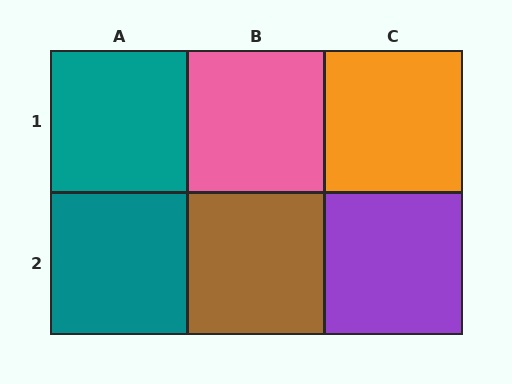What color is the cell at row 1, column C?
Orange.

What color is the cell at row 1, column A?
Teal.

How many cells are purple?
1 cell is purple.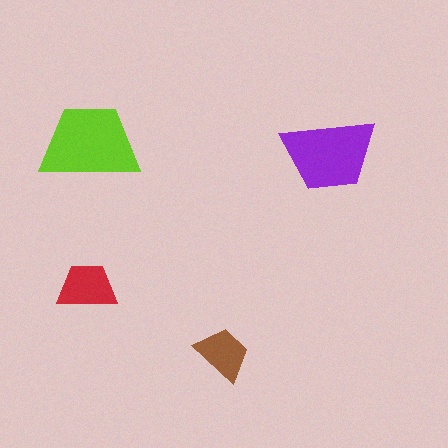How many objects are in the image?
There are 4 objects in the image.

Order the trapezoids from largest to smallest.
the lime one, the purple one, the red one, the brown one.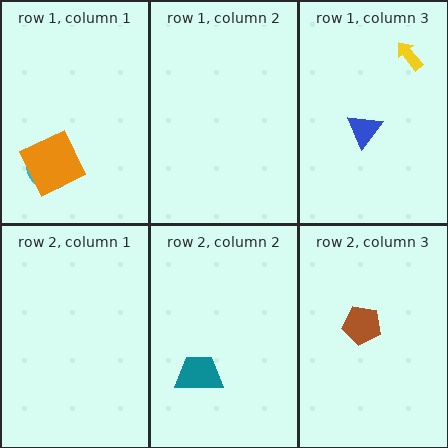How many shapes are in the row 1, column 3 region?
2.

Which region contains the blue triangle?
The row 1, column 3 region.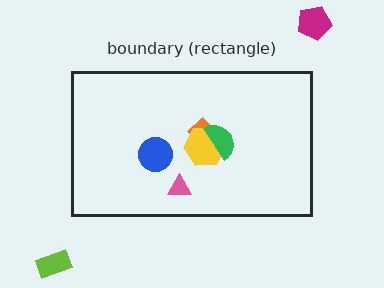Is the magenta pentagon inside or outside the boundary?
Outside.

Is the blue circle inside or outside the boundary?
Inside.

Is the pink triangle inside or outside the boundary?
Inside.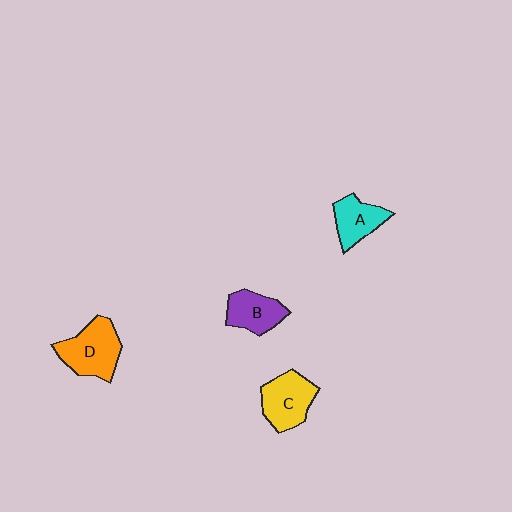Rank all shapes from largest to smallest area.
From largest to smallest: D (orange), C (yellow), B (purple), A (cyan).